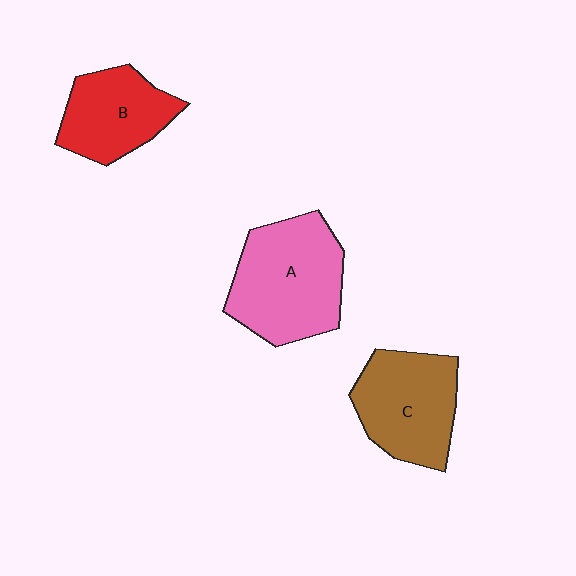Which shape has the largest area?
Shape A (pink).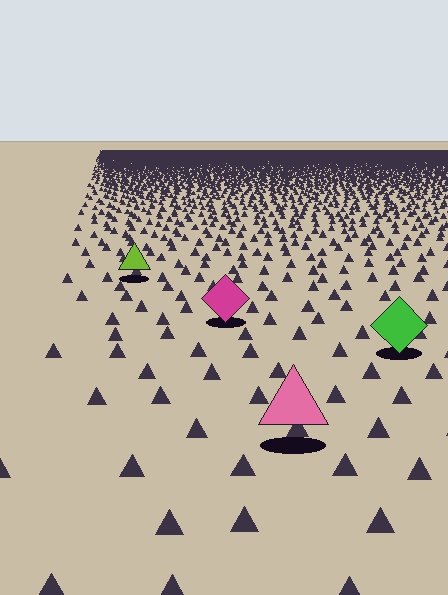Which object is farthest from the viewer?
The lime triangle is farthest from the viewer. It appears smaller and the ground texture around it is denser.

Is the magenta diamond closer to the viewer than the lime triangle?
Yes. The magenta diamond is closer — you can tell from the texture gradient: the ground texture is coarser near it.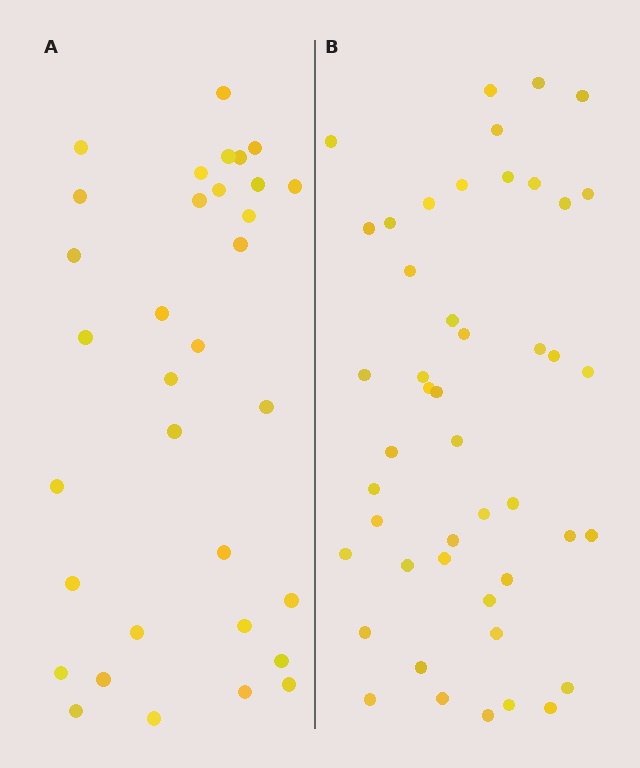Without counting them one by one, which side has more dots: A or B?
Region B (the right region) has more dots.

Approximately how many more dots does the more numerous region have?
Region B has approximately 15 more dots than region A.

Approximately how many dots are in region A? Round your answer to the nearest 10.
About 30 dots. (The exact count is 33, which rounds to 30.)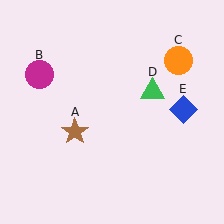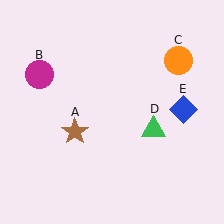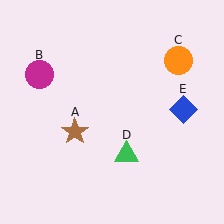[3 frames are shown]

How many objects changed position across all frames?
1 object changed position: green triangle (object D).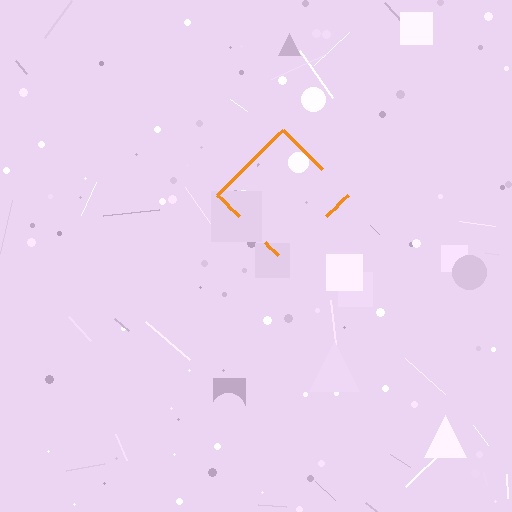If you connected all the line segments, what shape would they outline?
They would outline a diamond.